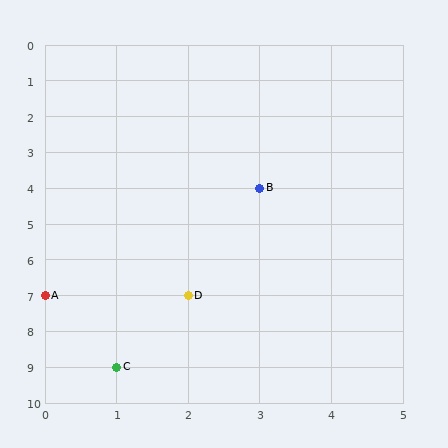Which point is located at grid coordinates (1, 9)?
Point C is at (1, 9).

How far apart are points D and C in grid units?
Points D and C are 1 column and 2 rows apart (about 2.2 grid units diagonally).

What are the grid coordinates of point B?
Point B is at grid coordinates (3, 4).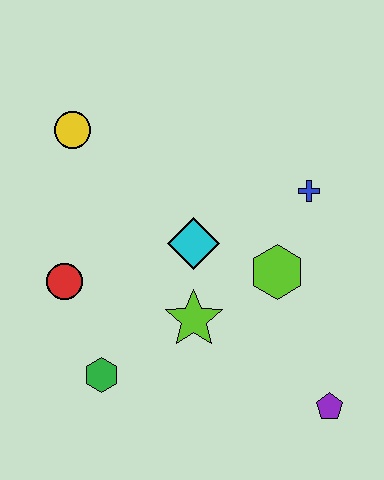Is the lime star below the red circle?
Yes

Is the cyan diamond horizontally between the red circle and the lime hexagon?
Yes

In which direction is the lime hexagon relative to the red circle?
The lime hexagon is to the right of the red circle.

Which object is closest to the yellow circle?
The red circle is closest to the yellow circle.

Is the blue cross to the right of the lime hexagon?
Yes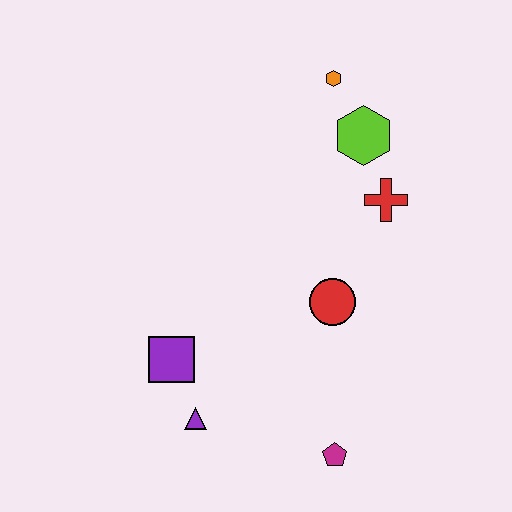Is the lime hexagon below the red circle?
No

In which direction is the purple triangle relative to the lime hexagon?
The purple triangle is below the lime hexagon.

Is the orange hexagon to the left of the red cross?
Yes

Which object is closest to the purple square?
The purple triangle is closest to the purple square.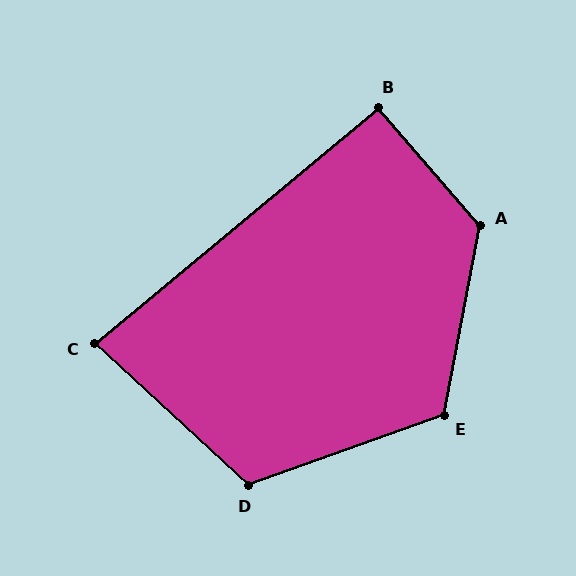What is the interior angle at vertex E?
Approximately 120 degrees (obtuse).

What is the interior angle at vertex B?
Approximately 91 degrees (approximately right).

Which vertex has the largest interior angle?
A, at approximately 129 degrees.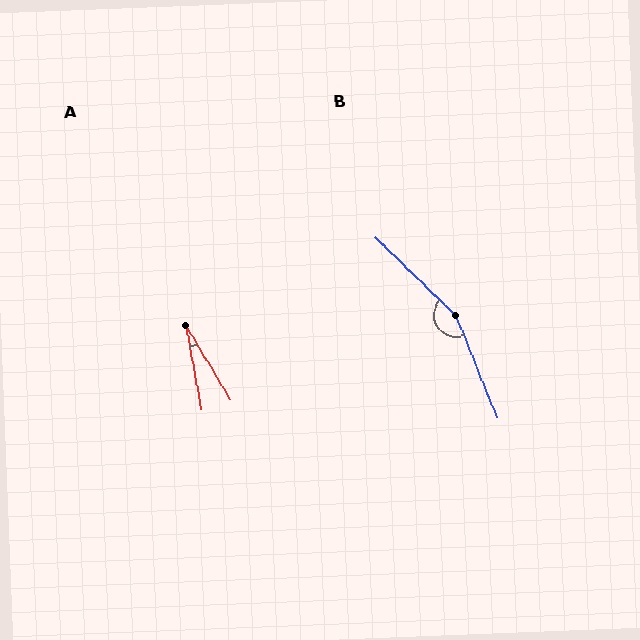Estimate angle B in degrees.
Approximately 156 degrees.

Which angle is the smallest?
A, at approximately 20 degrees.